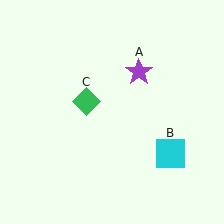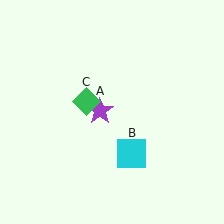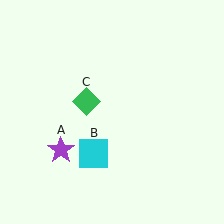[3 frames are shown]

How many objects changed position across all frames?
2 objects changed position: purple star (object A), cyan square (object B).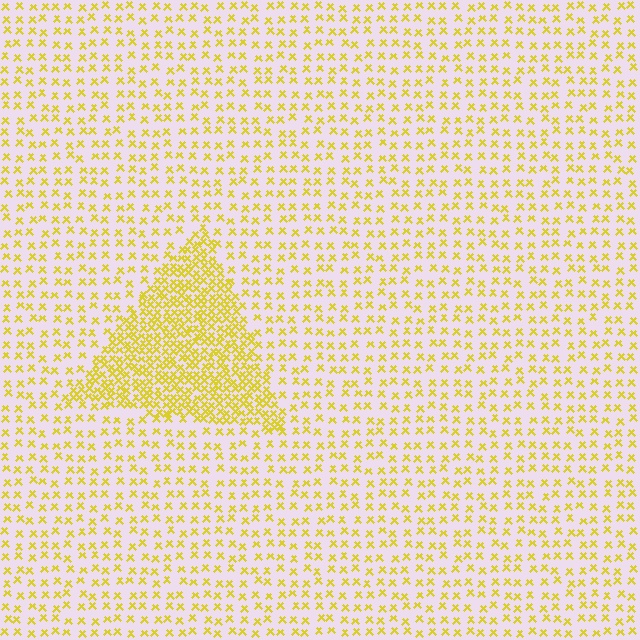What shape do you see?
I see a triangle.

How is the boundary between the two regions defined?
The boundary is defined by a change in element density (approximately 2.6x ratio). All elements are the same color, size, and shape.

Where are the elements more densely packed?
The elements are more densely packed inside the triangle boundary.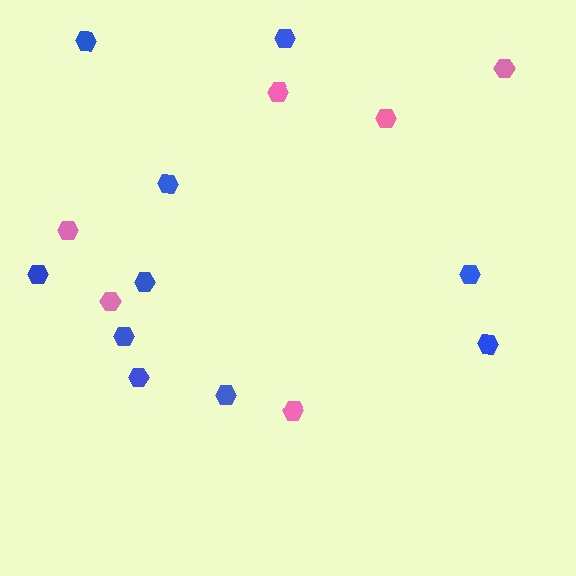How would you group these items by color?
There are 2 groups: one group of pink hexagons (6) and one group of blue hexagons (10).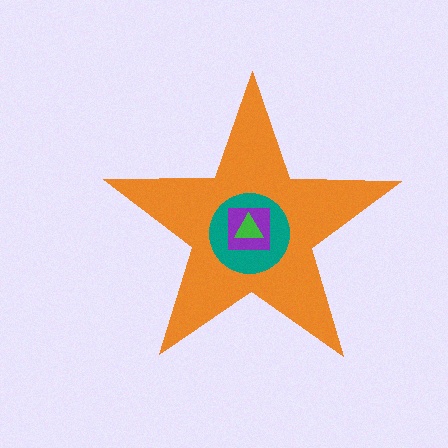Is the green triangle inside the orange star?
Yes.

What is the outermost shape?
The orange star.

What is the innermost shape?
The green triangle.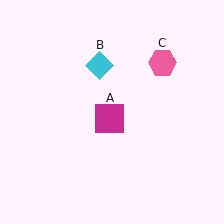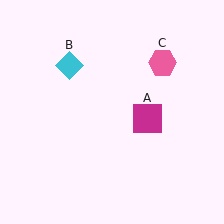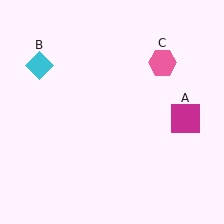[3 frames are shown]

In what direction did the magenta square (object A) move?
The magenta square (object A) moved right.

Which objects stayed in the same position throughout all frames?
Pink hexagon (object C) remained stationary.